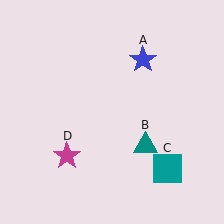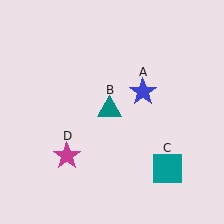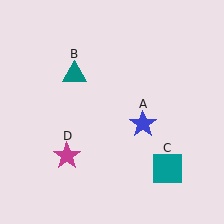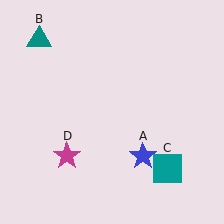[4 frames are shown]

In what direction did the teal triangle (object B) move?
The teal triangle (object B) moved up and to the left.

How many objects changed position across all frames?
2 objects changed position: blue star (object A), teal triangle (object B).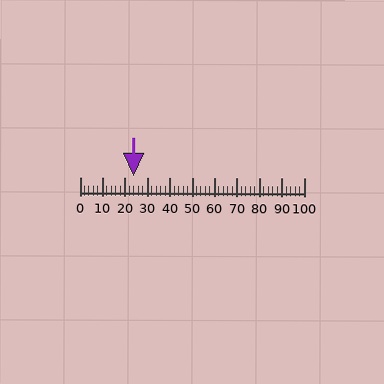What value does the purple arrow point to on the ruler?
The purple arrow points to approximately 24.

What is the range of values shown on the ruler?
The ruler shows values from 0 to 100.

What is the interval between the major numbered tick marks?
The major tick marks are spaced 10 units apart.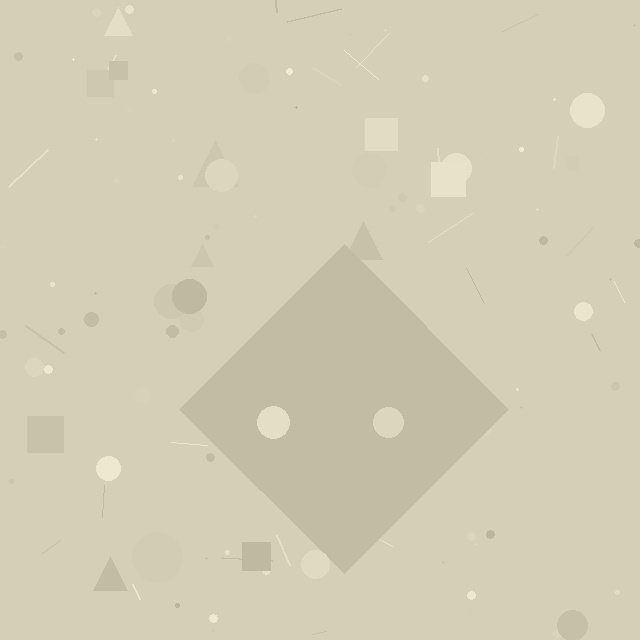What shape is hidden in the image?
A diamond is hidden in the image.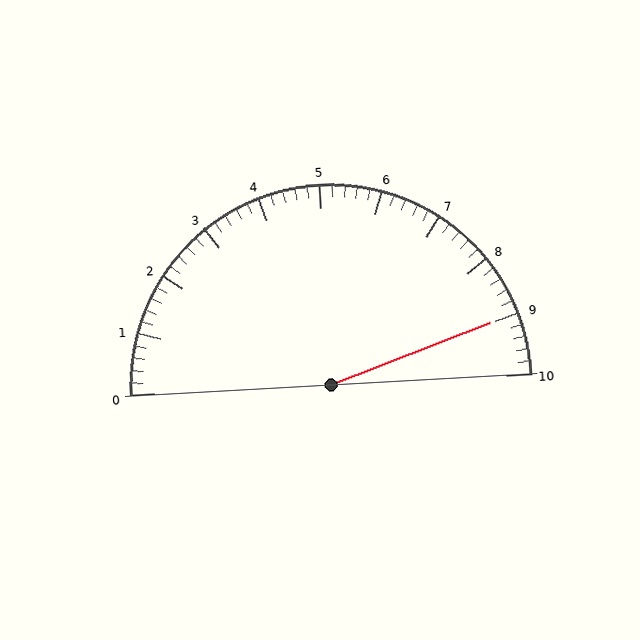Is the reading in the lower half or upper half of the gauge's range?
The reading is in the upper half of the range (0 to 10).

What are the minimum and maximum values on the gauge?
The gauge ranges from 0 to 10.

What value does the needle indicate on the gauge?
The needle indicates approximately 9.0.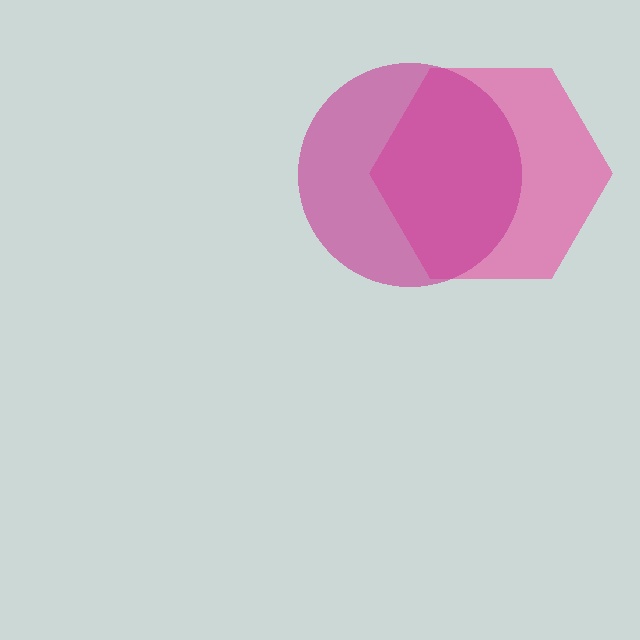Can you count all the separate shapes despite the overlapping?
Yes, there are 2 separate shapes.